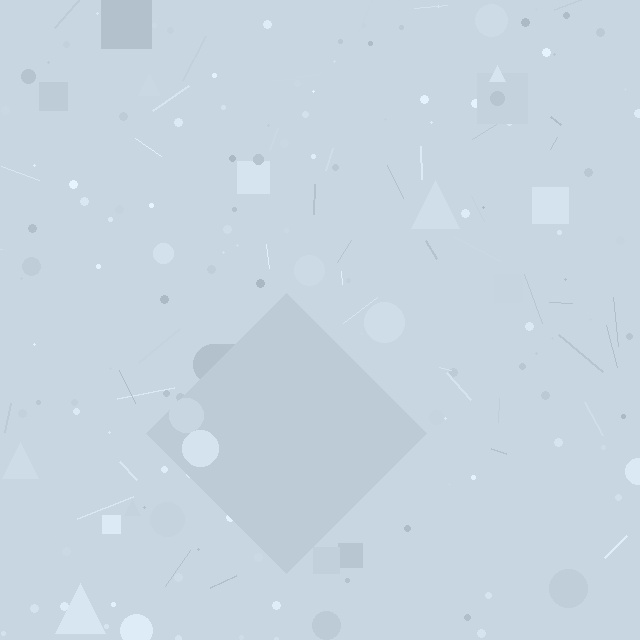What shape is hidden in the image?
A diamond is hidden in the image.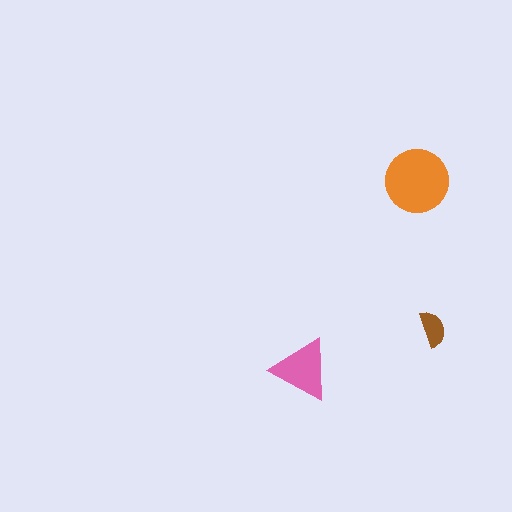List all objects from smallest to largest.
The brown semicircle, the pink triangle, the orange circle.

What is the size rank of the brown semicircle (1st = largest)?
3rd.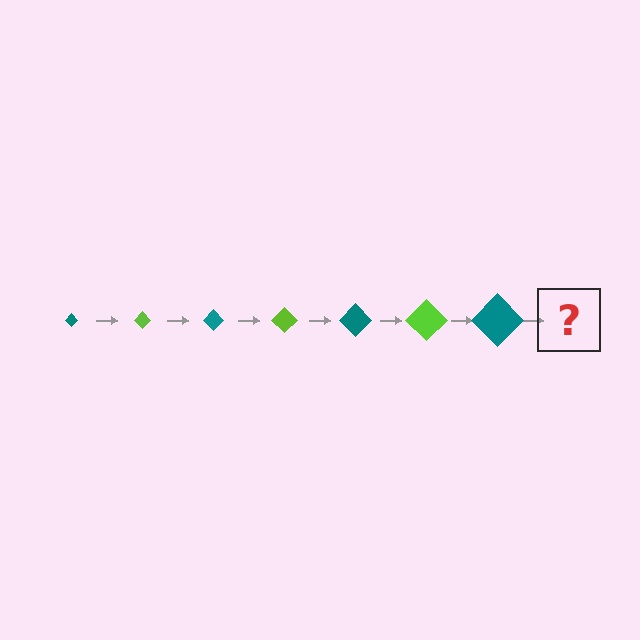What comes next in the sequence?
The next element should be a lime diamond, larger than the previous one.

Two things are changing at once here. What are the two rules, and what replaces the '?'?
The two rules are that the diamond grows larger each step and the color cycles through teal and lime. The '?' should be a lime diamond, larger than the previous one.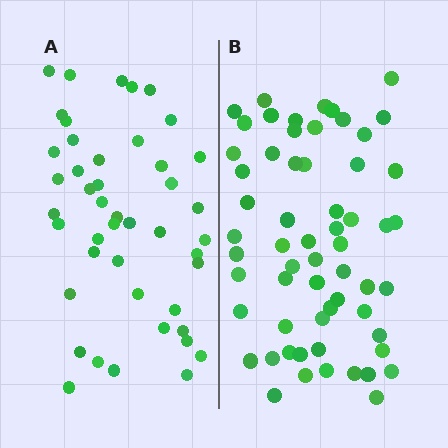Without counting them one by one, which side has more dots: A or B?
Region B (the right region) has more dots.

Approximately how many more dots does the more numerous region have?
Region B has approximately 15 more dots than region A.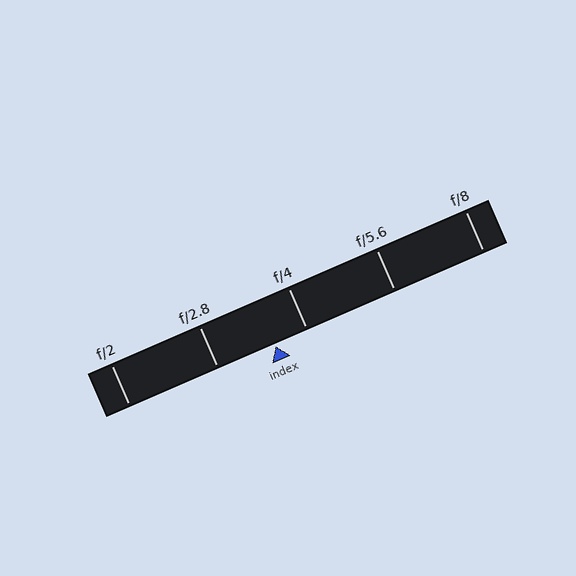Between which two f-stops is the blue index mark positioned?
The index mark is between f/2.8 and f/4.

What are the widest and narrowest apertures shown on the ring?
The widest aperture shown is f/2 and the narrowest is f/8.